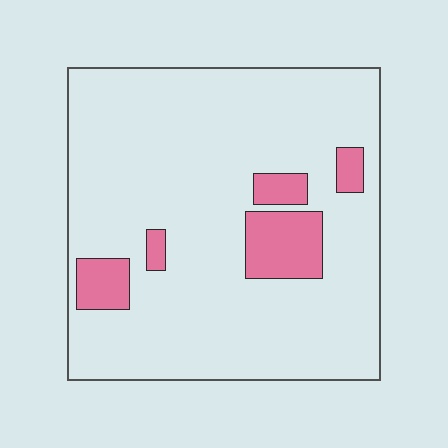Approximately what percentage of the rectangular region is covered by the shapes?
Approximately 10%.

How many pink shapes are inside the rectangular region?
5.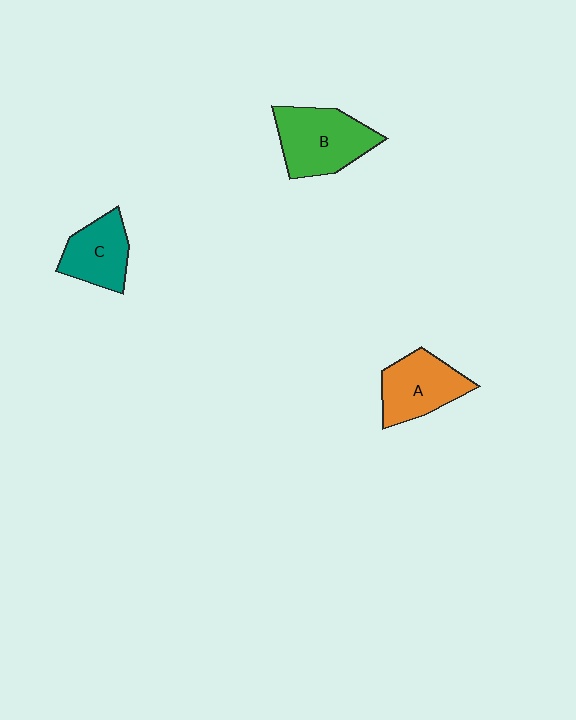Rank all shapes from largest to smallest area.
From largest to smallest: B (green), A (orange), C (teal).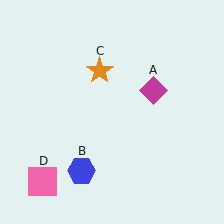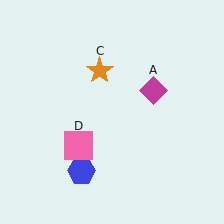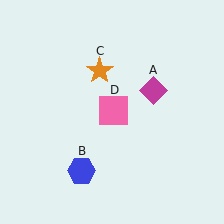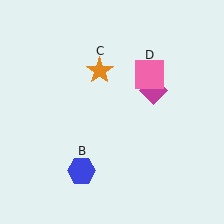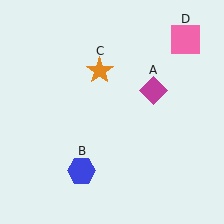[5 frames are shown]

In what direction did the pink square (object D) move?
The pink square (object D) moved up and to the right.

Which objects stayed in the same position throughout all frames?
Magenta diamond (object A) and blue hexagon (object B) and orange star (object C) remained stationary.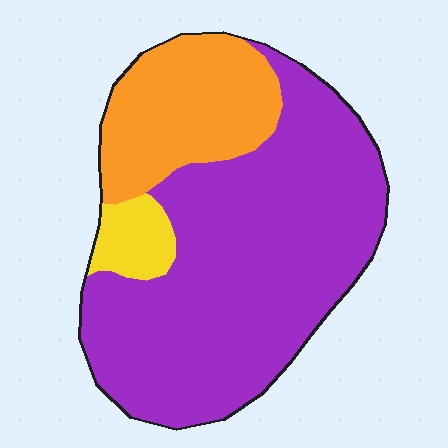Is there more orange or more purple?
Purple.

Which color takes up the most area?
Purple, at roughly 70%.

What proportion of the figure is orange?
Orange takes up about one quarter (1/4) of the figure.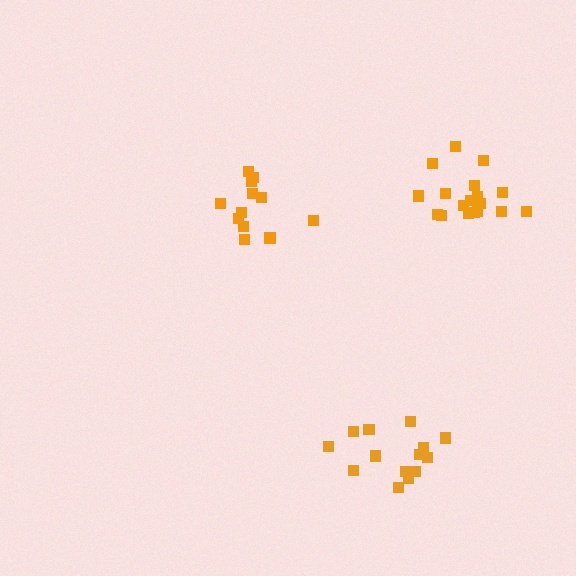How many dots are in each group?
Group 1: 12 dots, Group 2: 14 dots, Group 3: 18 dots (44 total).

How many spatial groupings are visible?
There are 3 spatial groupings.